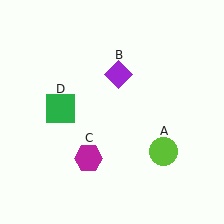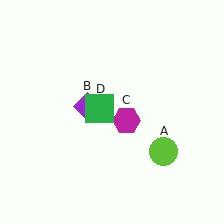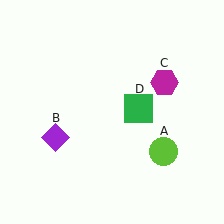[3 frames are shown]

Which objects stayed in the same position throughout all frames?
Lime circle (object A) remained stationary.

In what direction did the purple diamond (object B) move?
The purple diamond (object B) moved down and to the left.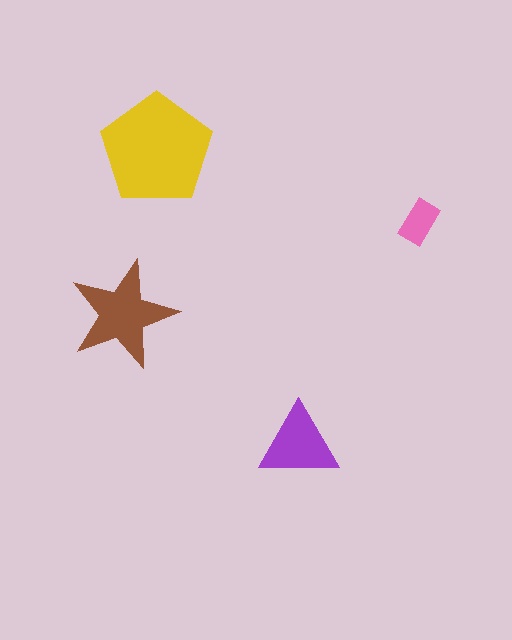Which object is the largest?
The yellow pentagon.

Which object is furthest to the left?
The brown star is leftmost.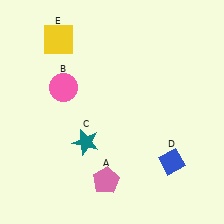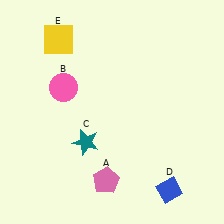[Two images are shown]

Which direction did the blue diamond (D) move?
The blue diamond (D) moved down.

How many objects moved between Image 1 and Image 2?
1 object moved between the two images.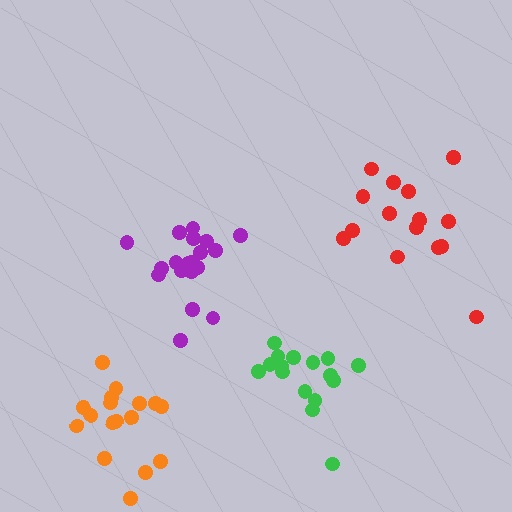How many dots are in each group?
Group 1: 20 dots, Group 2: 16 dots, Group 3: 17 dots, Group 4: 15 dots (68 total).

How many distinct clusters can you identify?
There are 4 distinct clusters.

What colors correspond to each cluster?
The clusters are colored: purple, green, orange, red.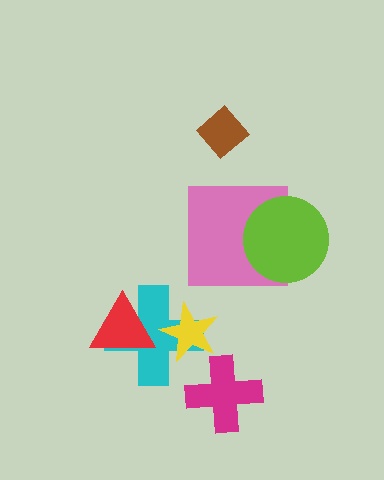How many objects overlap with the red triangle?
1 object overlaps with the red triangle.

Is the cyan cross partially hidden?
Yes, it is partially covered by another shape.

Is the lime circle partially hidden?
No, no other shape covers it.